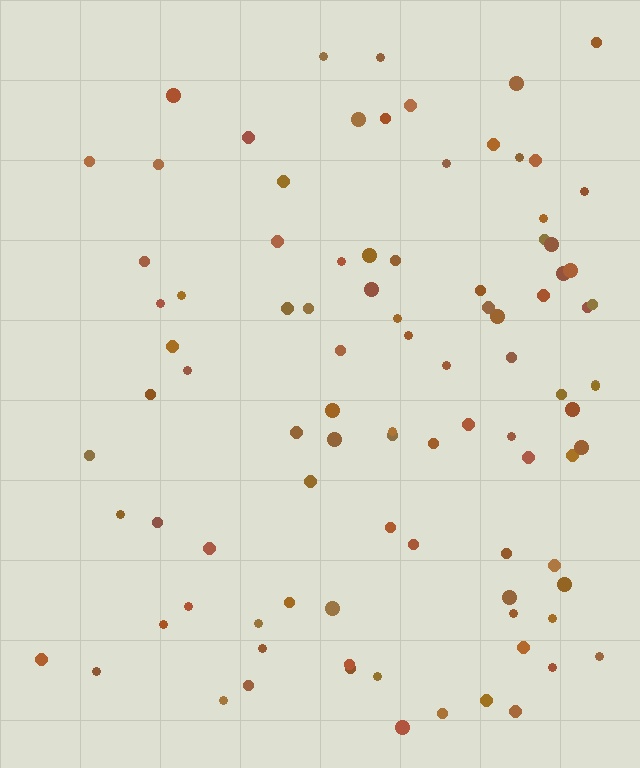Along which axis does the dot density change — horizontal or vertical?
Horizontal.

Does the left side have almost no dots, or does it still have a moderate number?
Still a moderate number, just noticeably fewer than the right.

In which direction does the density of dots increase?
From left to right, with the right side densest.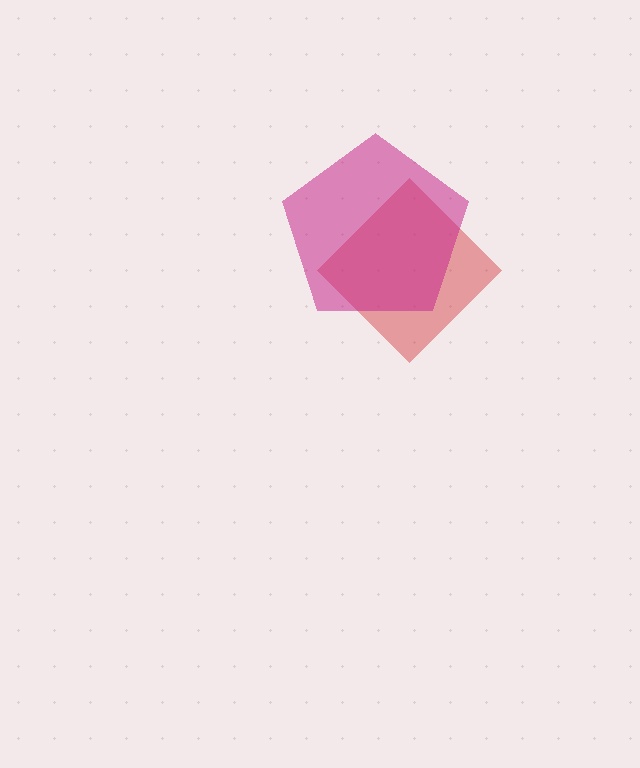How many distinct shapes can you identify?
There are 2 distinct shapes: a red diamond, a magenta pentagon.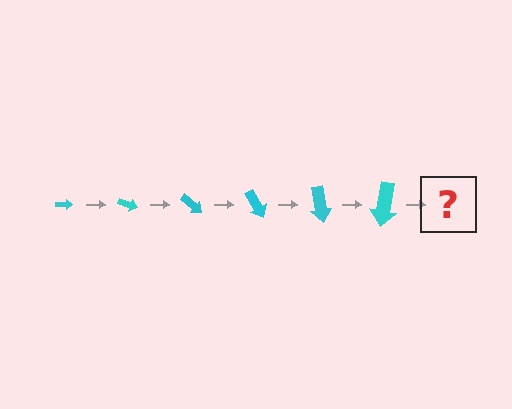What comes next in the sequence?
The next element should be an arrow, larger than the previous one and rotated 120 degrees from the start.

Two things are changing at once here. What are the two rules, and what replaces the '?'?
The two rules are that the arrow grows larger each step and it rotates 20 degrees each step. The '?' should be an arrow, larger than the previous one and rotated 120 degrees from the start.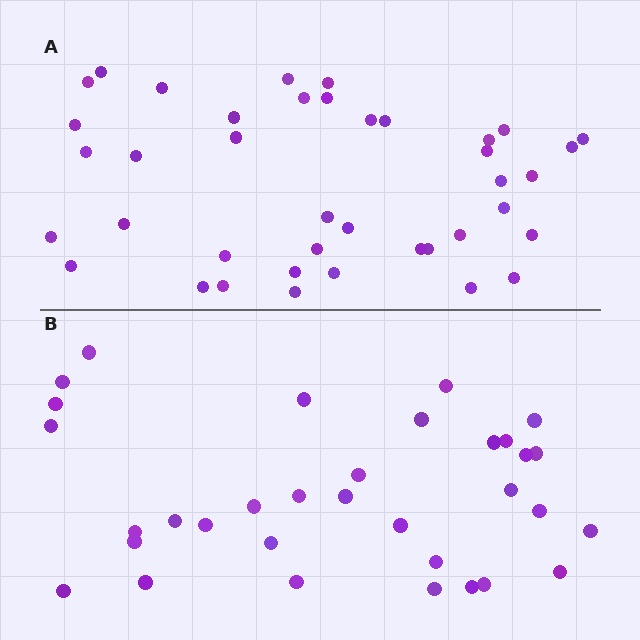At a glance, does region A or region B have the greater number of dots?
Region A (the top region) has more dots.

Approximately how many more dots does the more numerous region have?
Region A has roughly 8 or so more dots than region B.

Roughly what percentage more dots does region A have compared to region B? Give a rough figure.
About 20% more.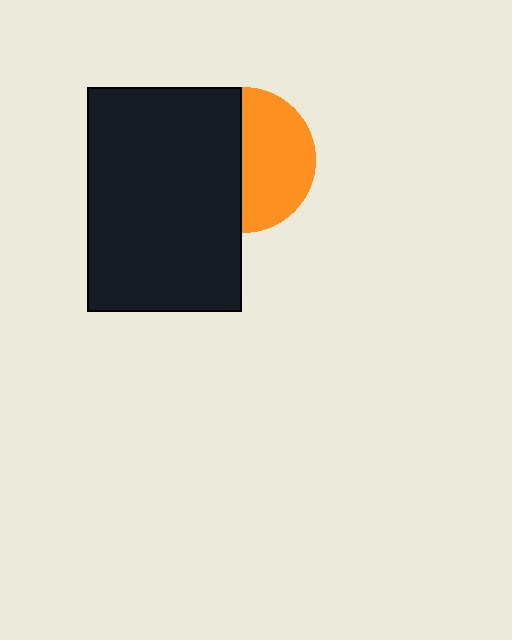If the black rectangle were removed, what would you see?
You would see the complete orange circle.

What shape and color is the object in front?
The object in front is a black rectangle.